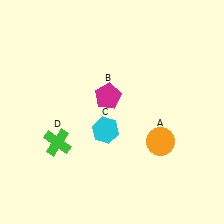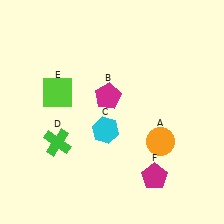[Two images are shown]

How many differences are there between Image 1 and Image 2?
There are 2 differences between the two images.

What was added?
A lime square (E), a magenta pentagon (F) were added in Image 2.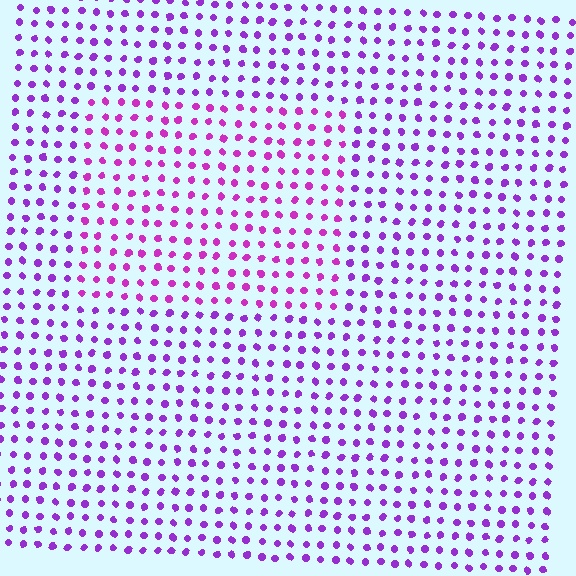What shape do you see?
I see a rectangle.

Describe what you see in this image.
The image is filled with small purple elements in a uniform arrangement. A rectangle-shaped region is visible where the elements are tinted to a slightly different hue, forming a subtle color boundary.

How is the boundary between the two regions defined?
The boundary is defined purely by a slight shift in hue (about 26 degrees). Spacing, size, and orientation are identical on both sides.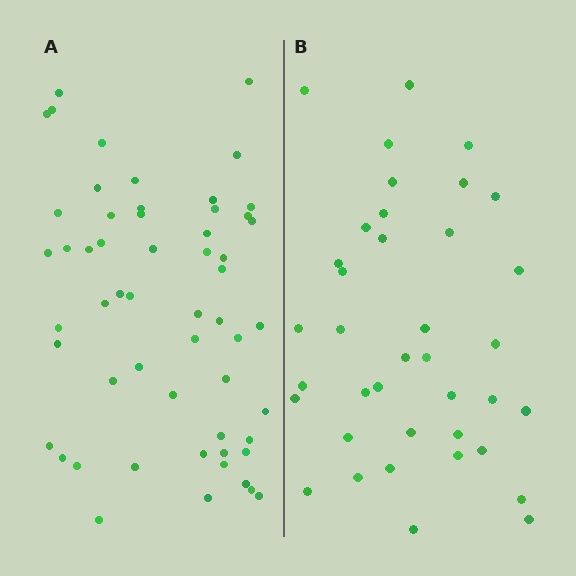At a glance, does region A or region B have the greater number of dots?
Region A (the left region) has more dots.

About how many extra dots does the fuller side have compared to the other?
Region A has approximately 20 more dots than region B.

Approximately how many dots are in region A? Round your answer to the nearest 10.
About 60 dots. (The exact count is 56, which rounds to 60.)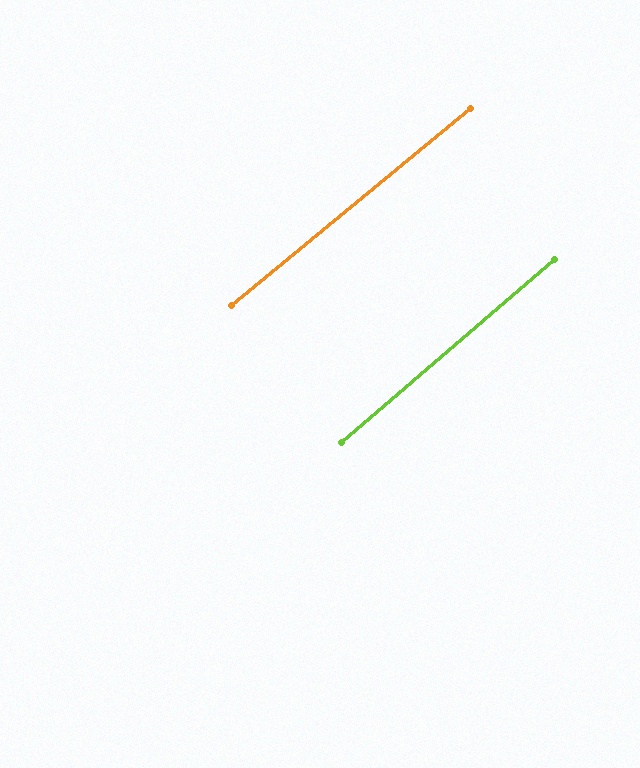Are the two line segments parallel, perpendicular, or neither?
Parallel — their directions differ by only 1.1°.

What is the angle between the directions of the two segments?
Approximately 1 degree.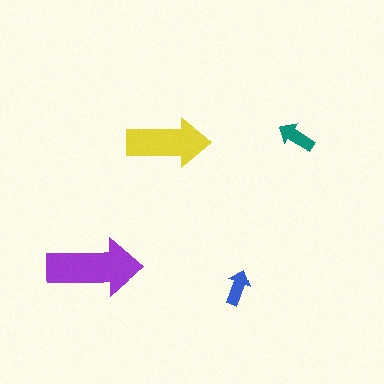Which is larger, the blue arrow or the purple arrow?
The purple one.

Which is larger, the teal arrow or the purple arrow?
The purple one.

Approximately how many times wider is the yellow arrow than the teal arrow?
About 2 times wider.